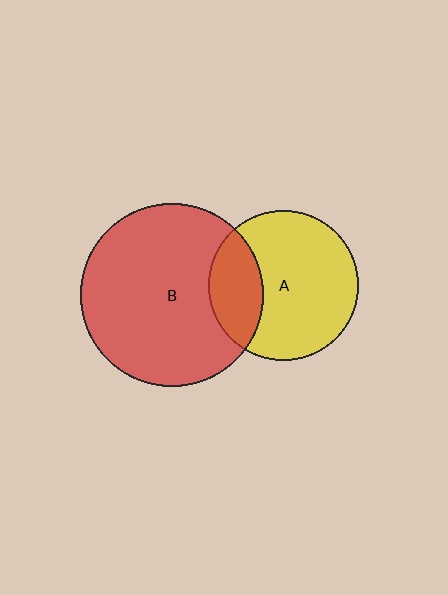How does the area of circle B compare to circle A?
Approximately 1.5 times.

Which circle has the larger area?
Circle B (red).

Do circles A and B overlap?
Yes.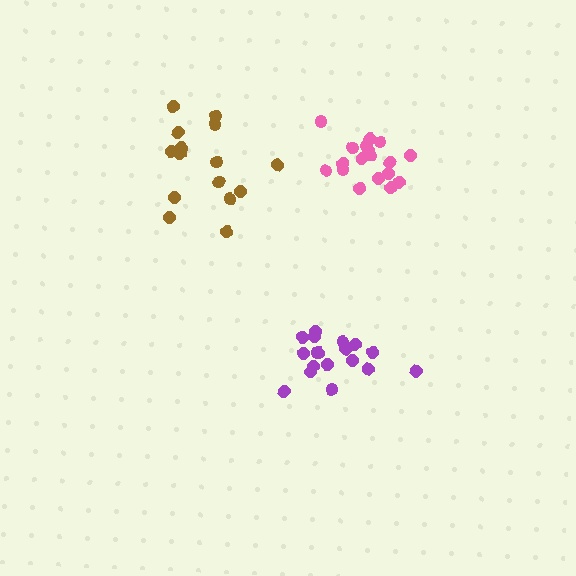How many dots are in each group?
Group 1: 18 dots, Group 2: 18 dots, Group 3: 15 dots (51 total).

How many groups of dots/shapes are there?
There are 3 groups.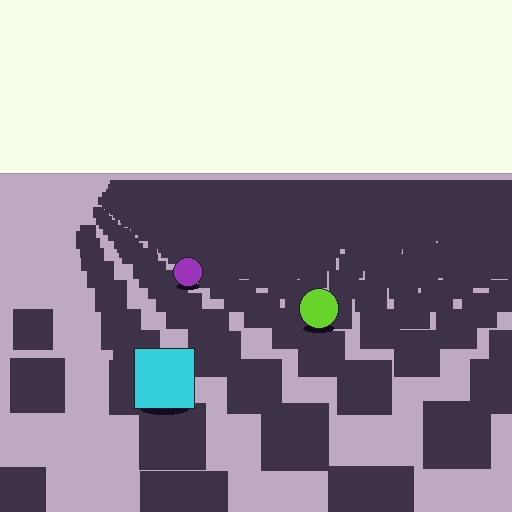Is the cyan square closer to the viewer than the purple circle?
Yes. The cyan square is closer — you can tell from the texture gradient: the ground texture is coarser near it.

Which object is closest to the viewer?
The cyan square is closest. The texture marks near it are larger and more spread out.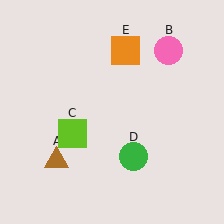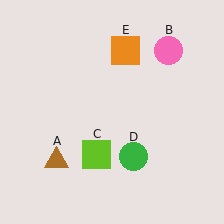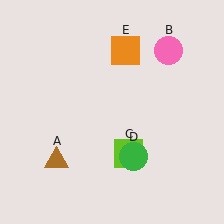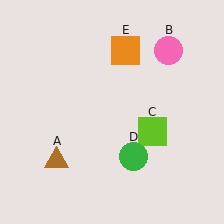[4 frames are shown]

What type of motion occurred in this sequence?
The lime square (object C) rotated counterclockwise around the center of the scene.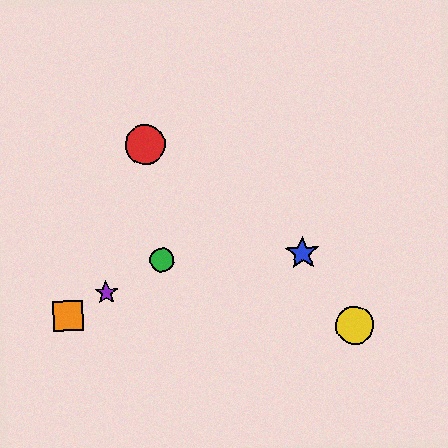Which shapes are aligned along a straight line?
The green circle, the purple star, the orange square are aligned along a straight line.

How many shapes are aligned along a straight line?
3 shapes (the green circle, the purple star, the orange square) are aligned along a straight line.